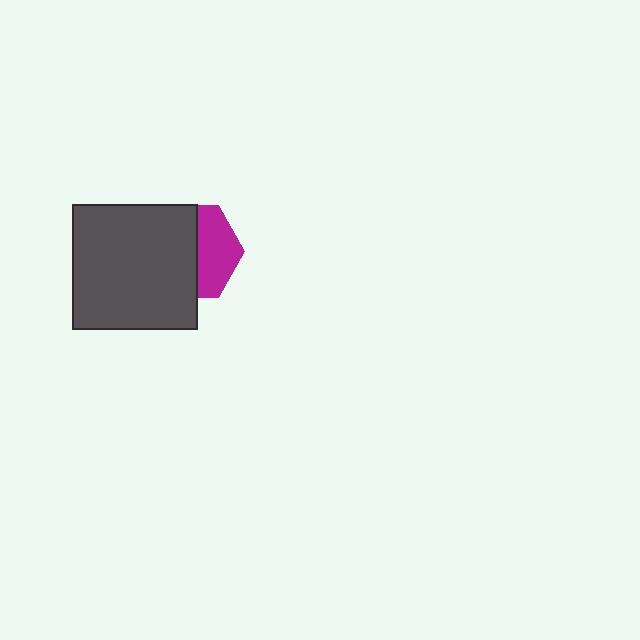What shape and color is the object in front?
The object in front is a dark gray square.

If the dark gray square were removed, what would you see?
You would see the complete magenta hexagon.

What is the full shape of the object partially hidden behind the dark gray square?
The partially hidden object is a magenta hexagon.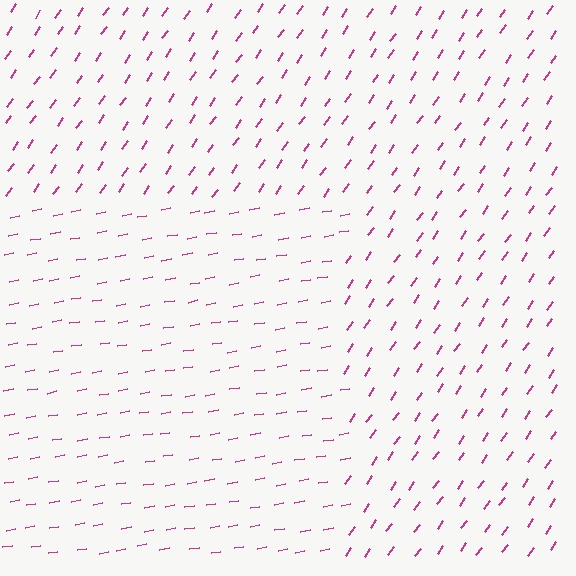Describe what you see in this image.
The image is filled with small magenta line segments. A rectangle region in the image has lines oriented differently from the surrounding lines, creating a visible texture boundary.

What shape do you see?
I see a rectangle.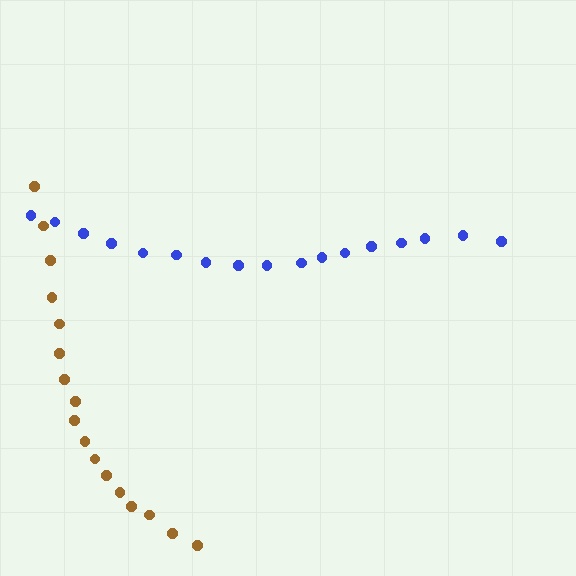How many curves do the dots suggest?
There are 2 distinct paths.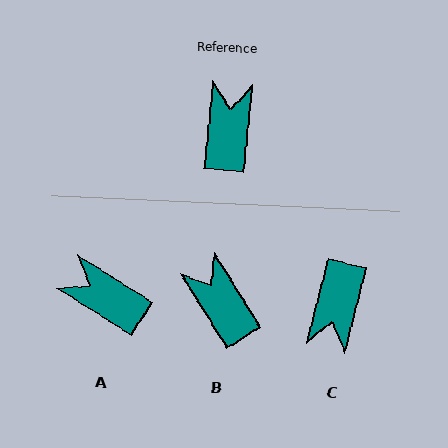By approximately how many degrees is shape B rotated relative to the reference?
Approximately 38 degrees counter-clockwise.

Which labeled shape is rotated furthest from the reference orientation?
C, about 172 degrees away.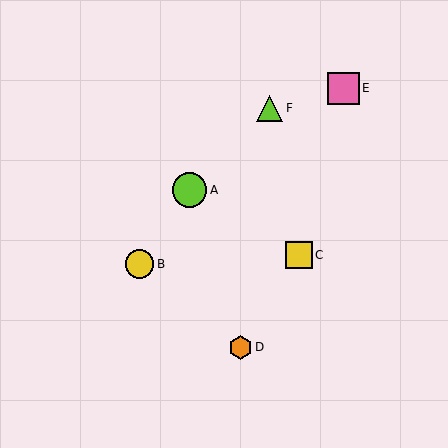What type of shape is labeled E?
Shape E is a pink square.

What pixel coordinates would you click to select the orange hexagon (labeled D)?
Click at (240, 347) to select the orange hexagon D.